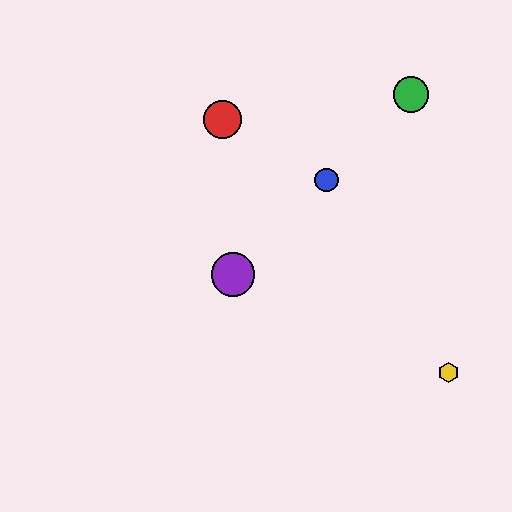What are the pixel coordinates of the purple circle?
The purple circle is at (233, 274).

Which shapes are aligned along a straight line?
The blue circle, the green circle, the purple circle are aligned along a straight line.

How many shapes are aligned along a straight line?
3 shapes (the blue circle, the green circle, the purple circle) are aligned along a straight line.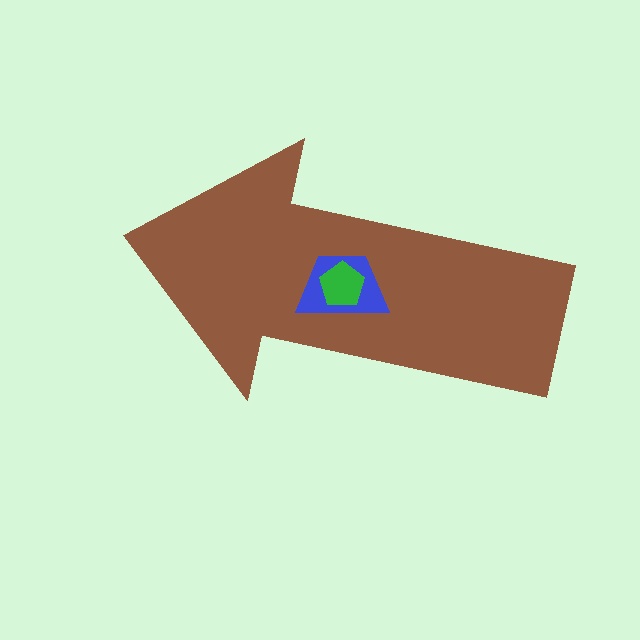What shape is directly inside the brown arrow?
The blue trapezoid.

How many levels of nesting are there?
3.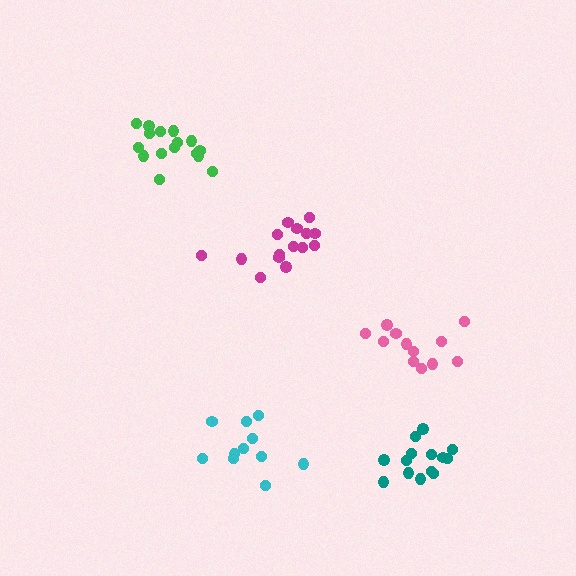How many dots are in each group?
Group 1: 16 dots, Group 2: 15 dots, Group 3: 12 dots, Group 4: 14 dots, Group 5: 11 dots (68 total).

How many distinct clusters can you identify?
There are 5 distinct clusters.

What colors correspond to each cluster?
The clusters are colored: green, magenta, pink, teal, cyan.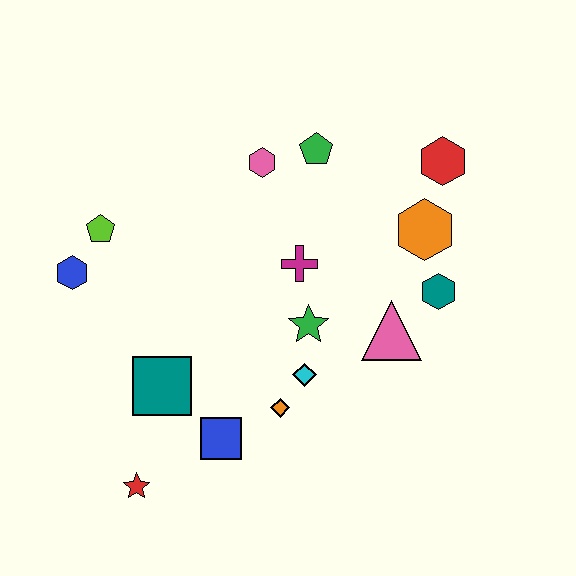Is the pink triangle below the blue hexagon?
Yes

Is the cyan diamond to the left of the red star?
No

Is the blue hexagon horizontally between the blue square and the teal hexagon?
No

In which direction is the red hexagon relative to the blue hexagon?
The red hexagon is to the right of the blue hexagon.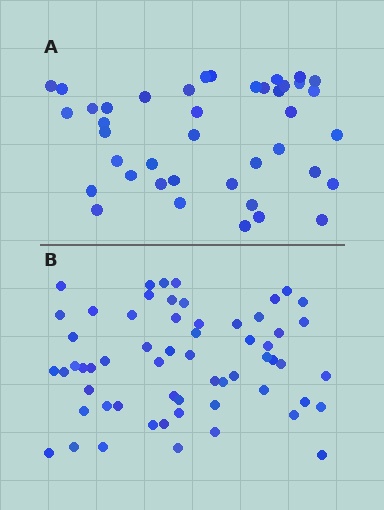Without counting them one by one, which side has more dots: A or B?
Region B (the bottom region) has more dots.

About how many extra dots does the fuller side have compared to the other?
Region B has approximately 20 more dots than region A.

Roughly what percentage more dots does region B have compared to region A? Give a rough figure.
About 45% more.